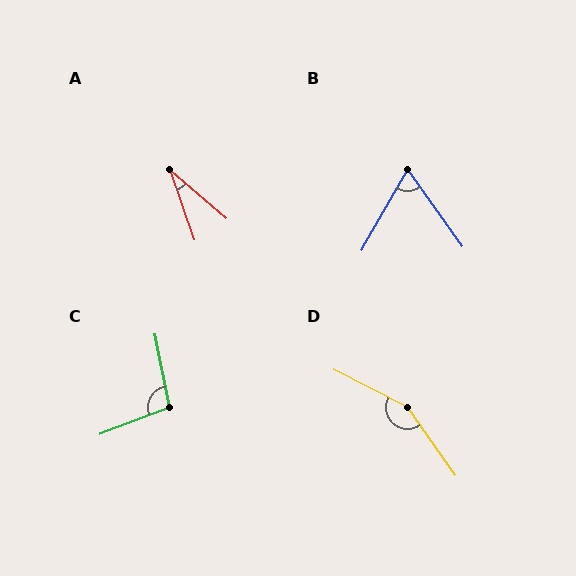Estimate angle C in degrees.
Approximately 100 degrees.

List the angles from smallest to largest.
A (31°), B (65°), C (100°), D (152°).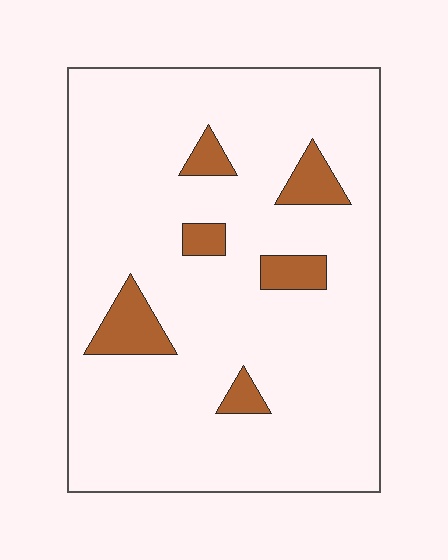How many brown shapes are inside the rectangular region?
6.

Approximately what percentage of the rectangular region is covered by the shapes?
Approximately 10%.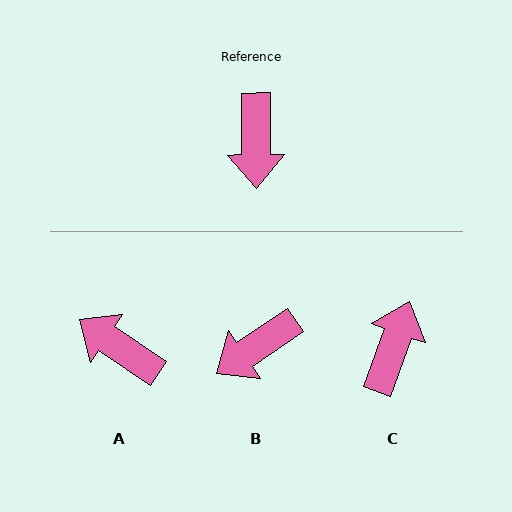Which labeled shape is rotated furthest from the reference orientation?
C, about 160 degrees away.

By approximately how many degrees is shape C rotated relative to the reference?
Approximately 160 degrees counter-clockwise.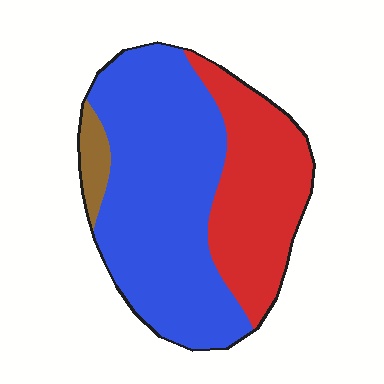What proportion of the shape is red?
Red takes up about one third (1/3) of the shape.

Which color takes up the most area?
Blue, at roughly 60%.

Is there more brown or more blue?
Blue.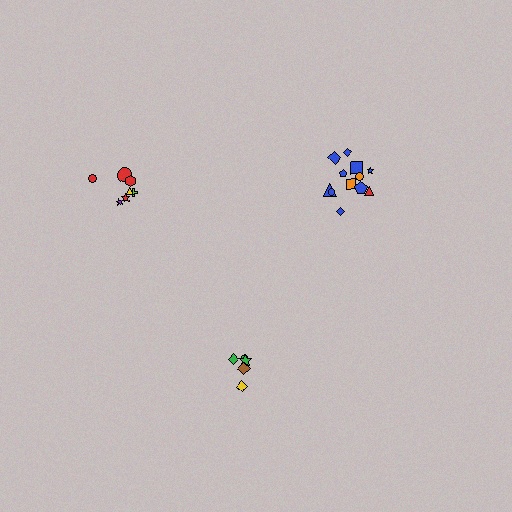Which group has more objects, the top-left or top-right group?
The top-right group.